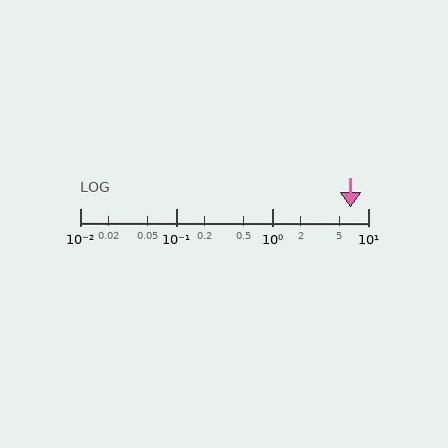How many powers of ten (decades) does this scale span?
The scale spans 3 decades, from 0.01 to 10.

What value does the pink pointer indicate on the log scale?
The pointer indicates approximately 6.5.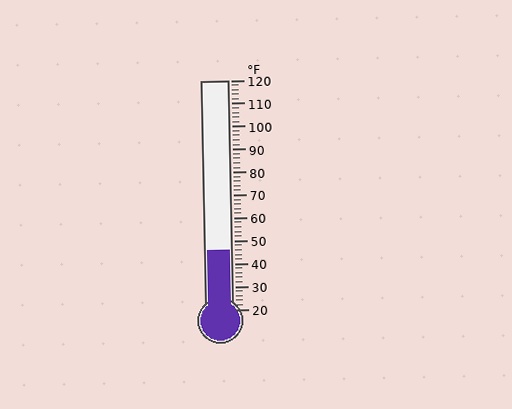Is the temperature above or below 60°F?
The temperature is below 60°F.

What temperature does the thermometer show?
The thermometer shows approximately 46°F.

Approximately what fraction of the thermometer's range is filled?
The thermometer is filled to approximately 25% of its range.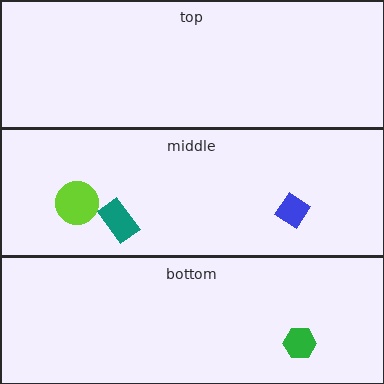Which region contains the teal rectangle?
The middle region.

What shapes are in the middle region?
The lime circle, the blue diamond, the teal rectangle.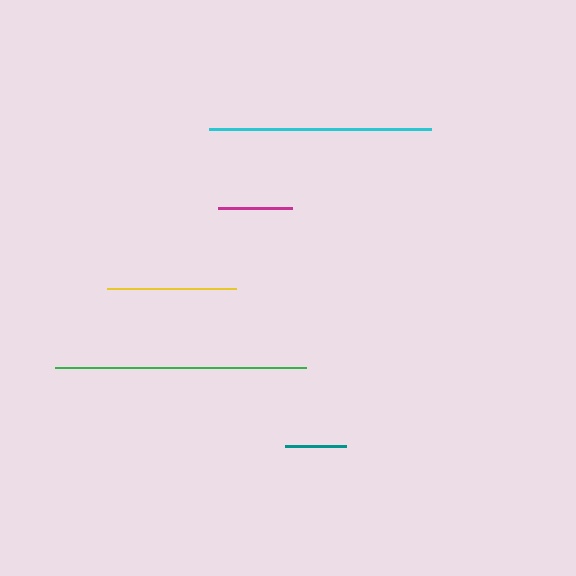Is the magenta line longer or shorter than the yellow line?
The yellow line is longer than the magenta line.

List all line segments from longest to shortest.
From longest to shortest: green, cyan, yellow, magenta, teal.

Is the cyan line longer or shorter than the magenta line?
The cyan line is longer than the magenta line.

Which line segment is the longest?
The green line is the longest at approximately 252 pixels.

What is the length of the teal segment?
The teal segment is approximately 61 pixels long.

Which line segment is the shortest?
The teal line is the shortest at approximately 61 pixels.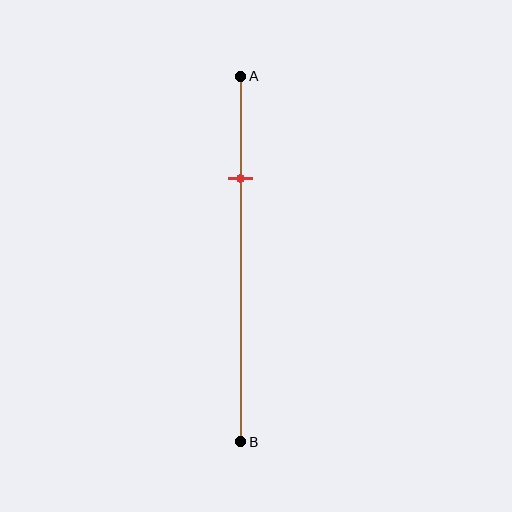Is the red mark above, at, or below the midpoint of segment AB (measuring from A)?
The red mark is above the midpoint of segment AB.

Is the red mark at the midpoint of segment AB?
No, the mark is at about 30% from A, not at the 50% midpoint.